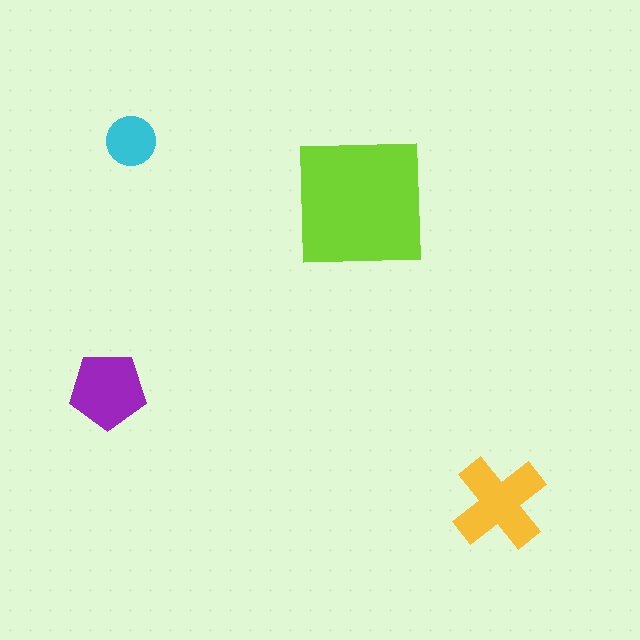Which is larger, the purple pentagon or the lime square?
The lime square.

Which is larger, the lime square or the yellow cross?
The lime square.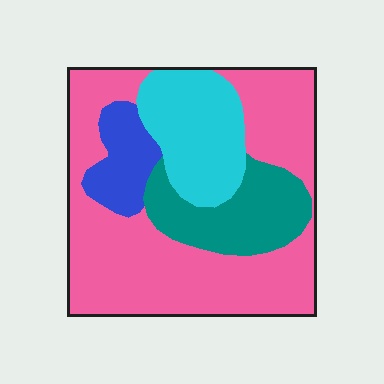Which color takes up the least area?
Blue, at roughly 10%.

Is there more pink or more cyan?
Pink.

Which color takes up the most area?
Pink, at roughly 55%.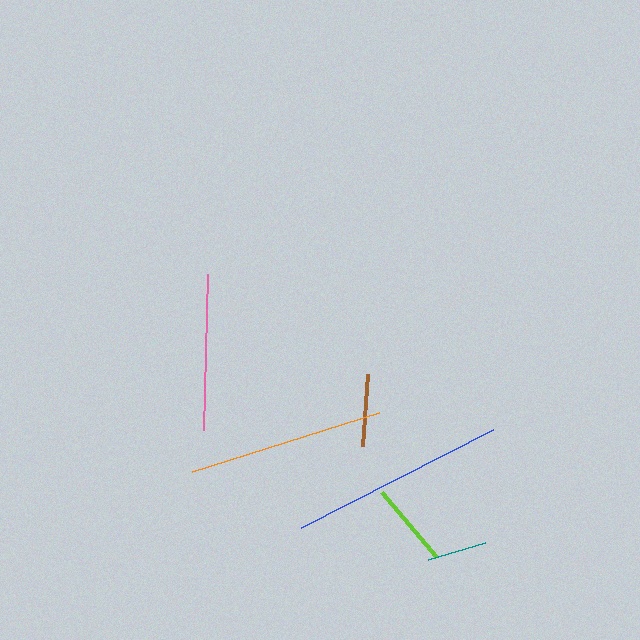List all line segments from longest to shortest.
From longest to shortest: blue, orange, pink, lime, brown, teal.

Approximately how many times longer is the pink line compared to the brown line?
The pink line is approximately 2.2 times the length of the brown line.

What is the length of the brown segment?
The brown segment is approximately 72 pixels long.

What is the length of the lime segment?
The lime segment is approximately 86 pixels long.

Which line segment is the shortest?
The teal line is the shortest at approximately 60 pixels.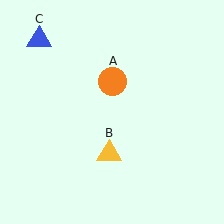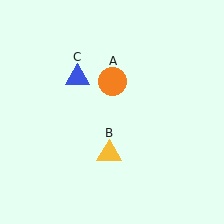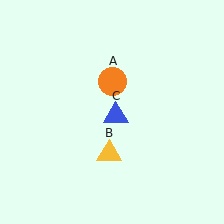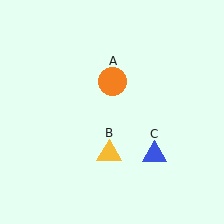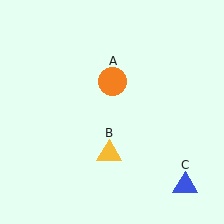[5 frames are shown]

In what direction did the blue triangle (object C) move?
The blue triangle (object C) moved down and to the right.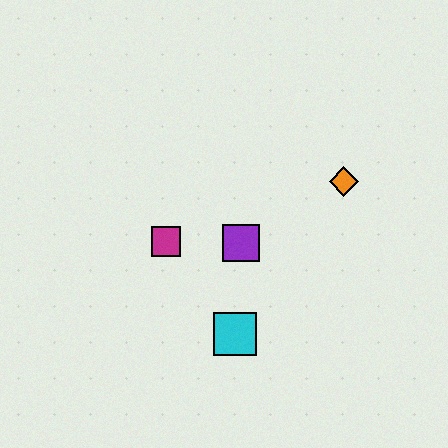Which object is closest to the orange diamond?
The purple square is closest to the orange diamond.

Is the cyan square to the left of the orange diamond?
Yes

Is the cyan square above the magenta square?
No